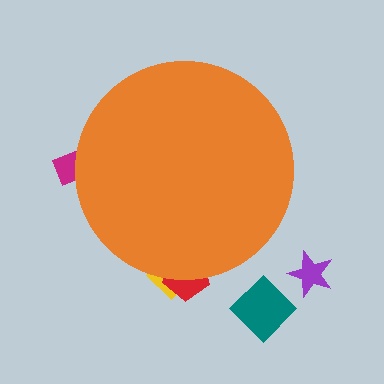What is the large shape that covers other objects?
An orange circle.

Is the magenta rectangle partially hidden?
Yes, the magenta rectangle is partially hidden behind the orange circle.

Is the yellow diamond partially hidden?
Yes, the yellow diamond is partially hidden behind the orange circle.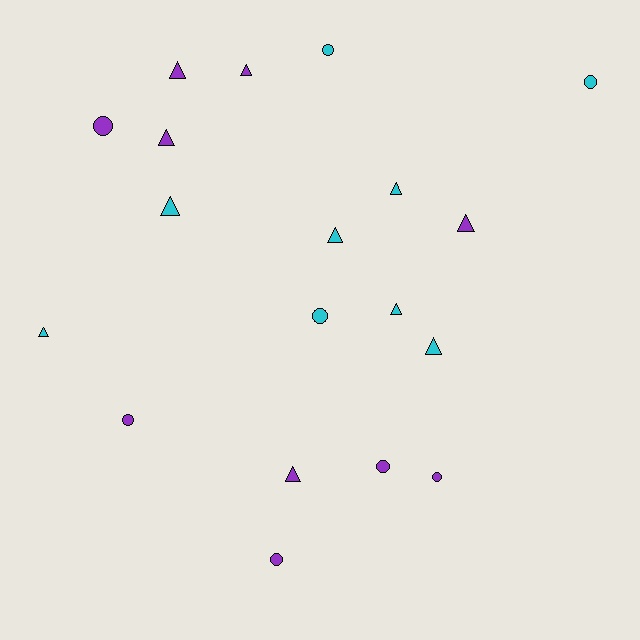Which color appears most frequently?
Purple, with 10 objects.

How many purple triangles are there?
There are 5 purple triangles.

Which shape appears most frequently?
Triangle, with 11 objects.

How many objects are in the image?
There are 19 objects.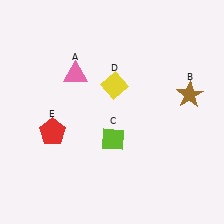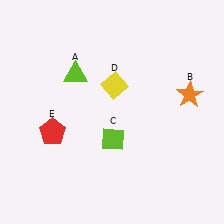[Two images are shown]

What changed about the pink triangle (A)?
In Image 1, A is pink. In Image 2, it changed to lime.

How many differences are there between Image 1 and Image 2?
There are 2 differences between the two images.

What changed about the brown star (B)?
In Image 1, B is brown. In Image 2, it changed to orange.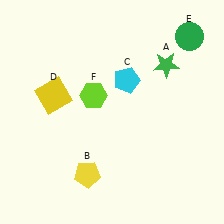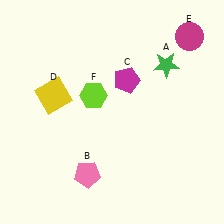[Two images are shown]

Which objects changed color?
B changed from yellow to pink. C changed from cyan to magenta. E changed from green to magenta.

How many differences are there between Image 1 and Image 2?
There are 3 differences between the two images.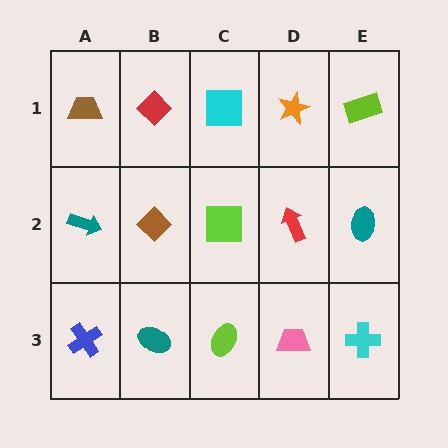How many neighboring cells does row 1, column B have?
3.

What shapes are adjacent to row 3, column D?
A red arrow (row 2, column D), a lime ellipse (row 3, column C), a cyan cross (row 3, column E).